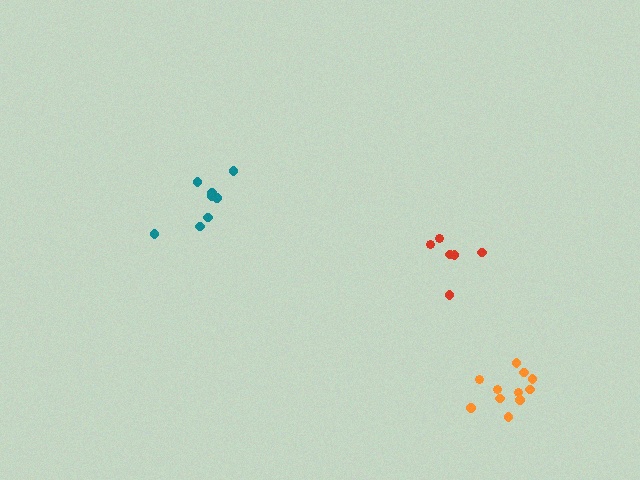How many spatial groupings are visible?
There are 3 spatial groupings.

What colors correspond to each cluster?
The clusters are colored: teal, orange, red.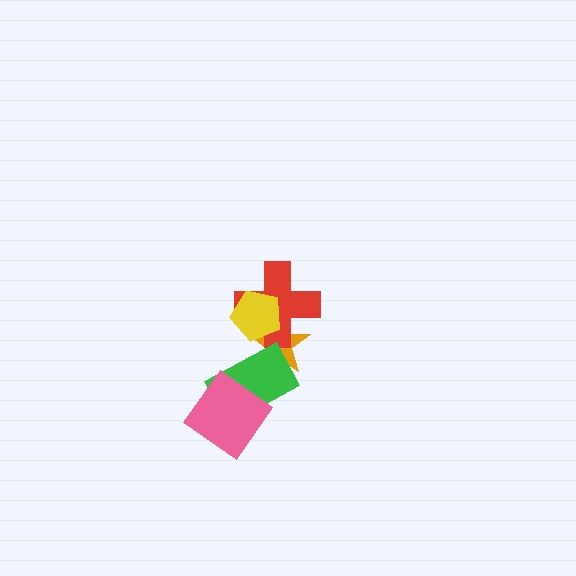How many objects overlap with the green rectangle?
2 objects overlap with the green rectangle.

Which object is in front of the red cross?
The yellow pentagon is in front of the red cross.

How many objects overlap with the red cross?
2 objects overlap with the red cross.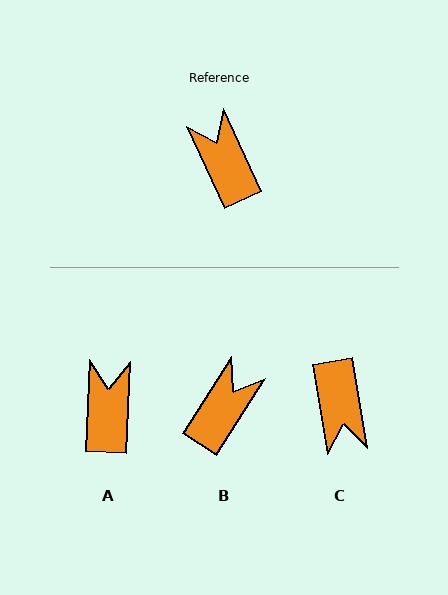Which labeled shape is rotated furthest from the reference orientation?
C, about 165 degrees away.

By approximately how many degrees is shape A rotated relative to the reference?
Approximately 28 degrees clockwise.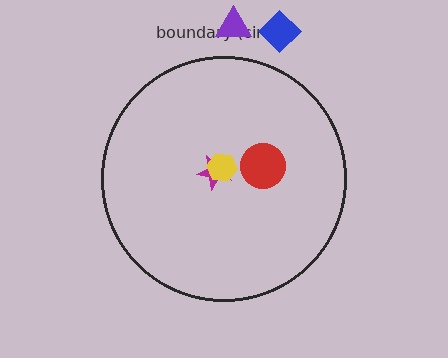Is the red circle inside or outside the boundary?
Inside.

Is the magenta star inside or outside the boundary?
Inside.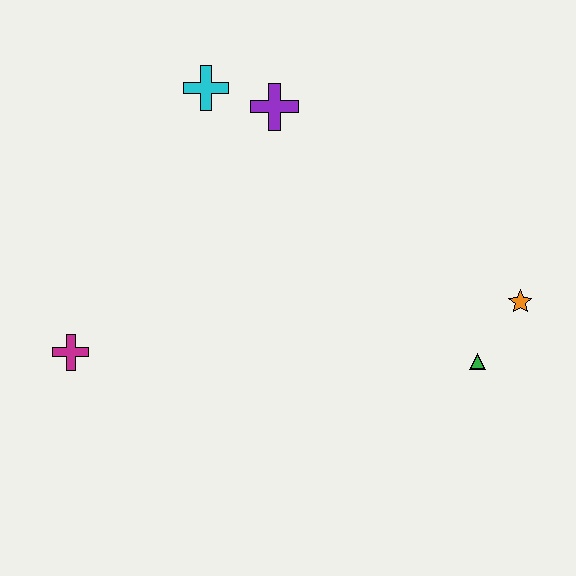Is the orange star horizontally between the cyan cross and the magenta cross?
No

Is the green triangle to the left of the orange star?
Yes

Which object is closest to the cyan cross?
The purple cross is closest to the cyan cross.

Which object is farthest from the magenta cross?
The orange star is farthest from the magenta cross.